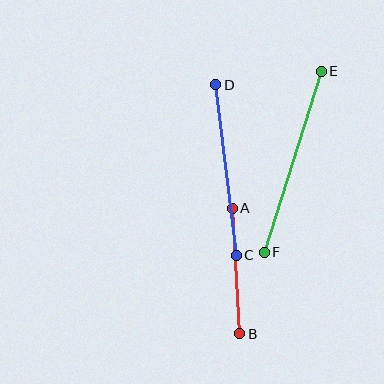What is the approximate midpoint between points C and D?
The midpoint is at approximately (226, 170) pixels.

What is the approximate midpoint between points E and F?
The midpoint is at approximately (293, 162) pixels.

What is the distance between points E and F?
The distance is approximately 190 pixels.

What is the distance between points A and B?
The distance is approximately 126 pixels.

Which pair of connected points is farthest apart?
Points E and F are farthest apart.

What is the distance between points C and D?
The distance is approximately 172 pixels.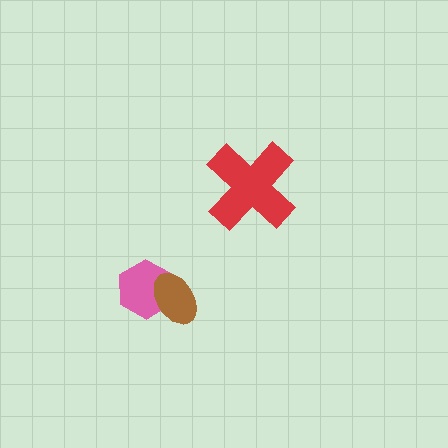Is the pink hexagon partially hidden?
Yes, it is partially covered by another shape.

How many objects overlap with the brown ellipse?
1 object overlaps with the brown ellipse.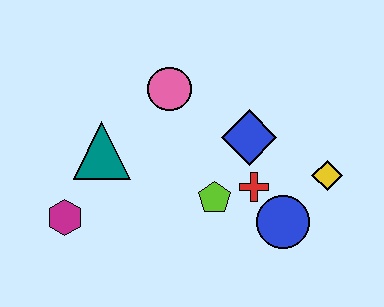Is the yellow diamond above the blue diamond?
No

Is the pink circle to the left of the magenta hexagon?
No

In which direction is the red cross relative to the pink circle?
The red cross is below the pink circle.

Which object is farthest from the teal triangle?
The yellow diamond is farthest from the teal triangle.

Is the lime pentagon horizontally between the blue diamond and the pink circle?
Yes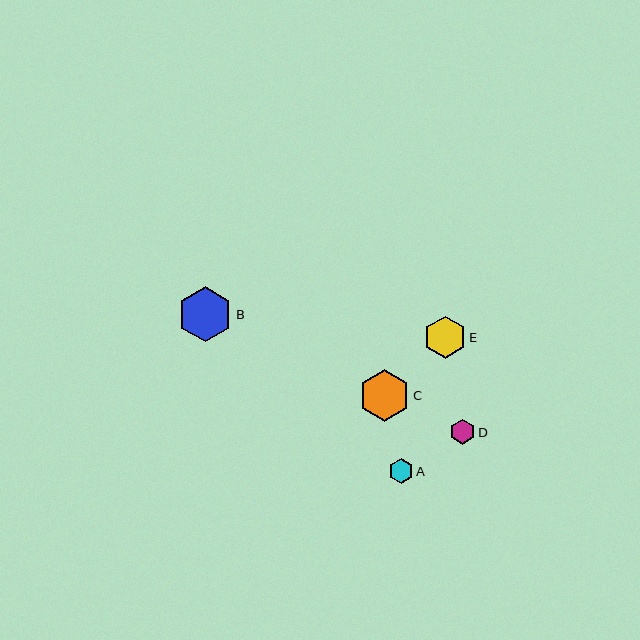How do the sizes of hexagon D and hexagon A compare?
Hexagon D and hexagon A are approximately the same size.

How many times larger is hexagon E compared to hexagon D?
Hexagon E is approximately 1.7 times the size of hexagon D.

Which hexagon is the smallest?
Hexagon A is the smallest with a size of approximately 25 pixels.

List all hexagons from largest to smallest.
From largest to smallest: B, C, E, D, A.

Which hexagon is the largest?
Hexagon B is the largest with a size of approximately 55 pixels.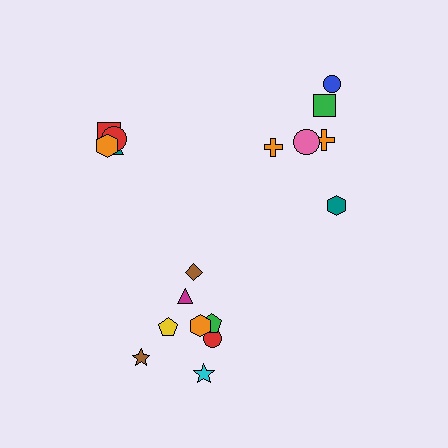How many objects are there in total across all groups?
There are 18 objects.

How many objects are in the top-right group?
There are 6 objects.